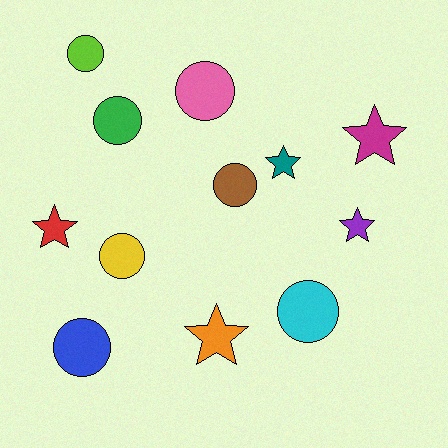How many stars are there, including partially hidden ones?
There are 5 stars.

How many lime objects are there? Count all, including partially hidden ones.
There is 1 lime object.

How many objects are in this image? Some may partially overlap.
There are 12 objects.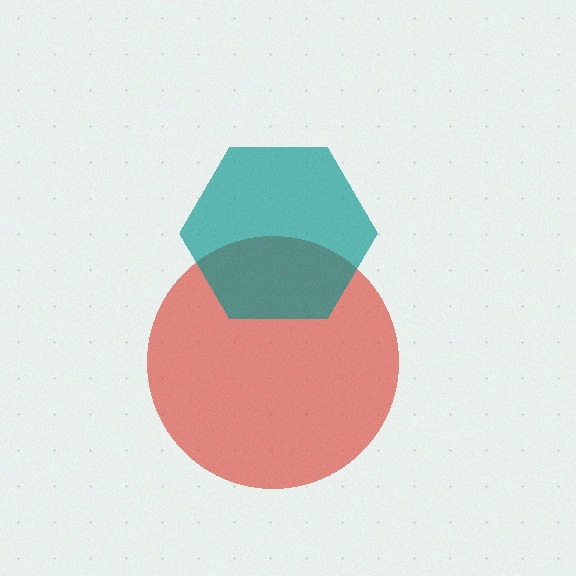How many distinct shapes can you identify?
There are 2 distinct shapes: a red circle, a teal hexagon.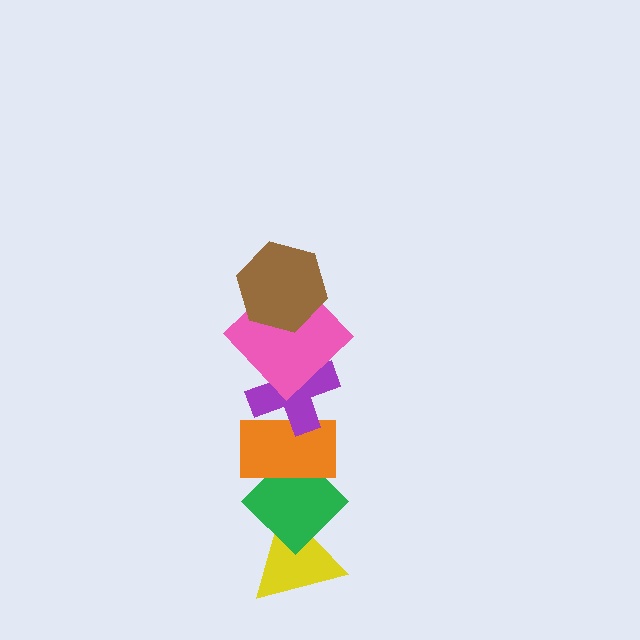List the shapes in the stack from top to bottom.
From top to bottom: the brown hexagon, the pink diamond, the purple cross, the orange rectangle, the green diamond, the yellow triangle.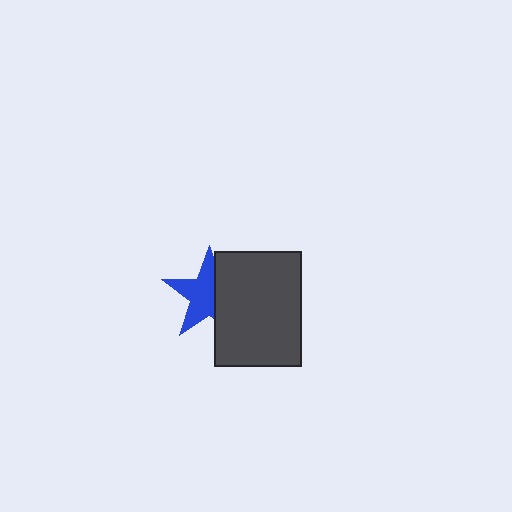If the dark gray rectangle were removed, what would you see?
You would see the complete blue star.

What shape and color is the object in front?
The object in front is a dark gray rectangle.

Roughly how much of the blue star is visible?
About half of it is visible (roughly 59%).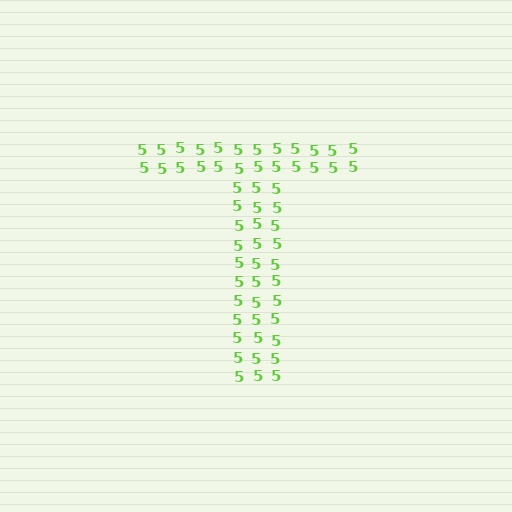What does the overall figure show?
The overall figure shows the letter T.